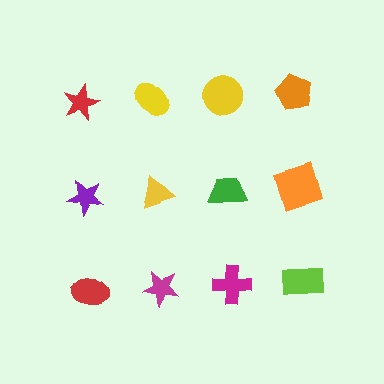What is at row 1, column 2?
A yellow ellipse.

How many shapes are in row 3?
4 shapes.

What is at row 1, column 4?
An orange pentagon.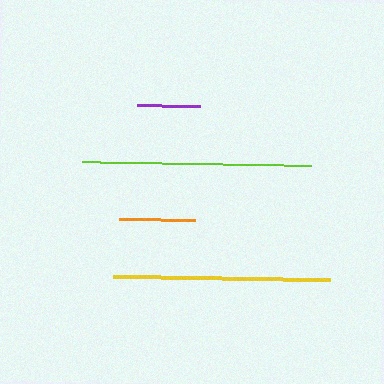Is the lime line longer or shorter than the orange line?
The lime line is longer than the orange line.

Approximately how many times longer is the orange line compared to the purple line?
The orange line is approximately 1.2 times the length of the purple line.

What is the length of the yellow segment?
The yellow segment is approximately 216 pixels long.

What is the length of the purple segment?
The purple segment is approximately 63 pixels long.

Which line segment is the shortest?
The purple line is the shortest at approximately 63 pixels.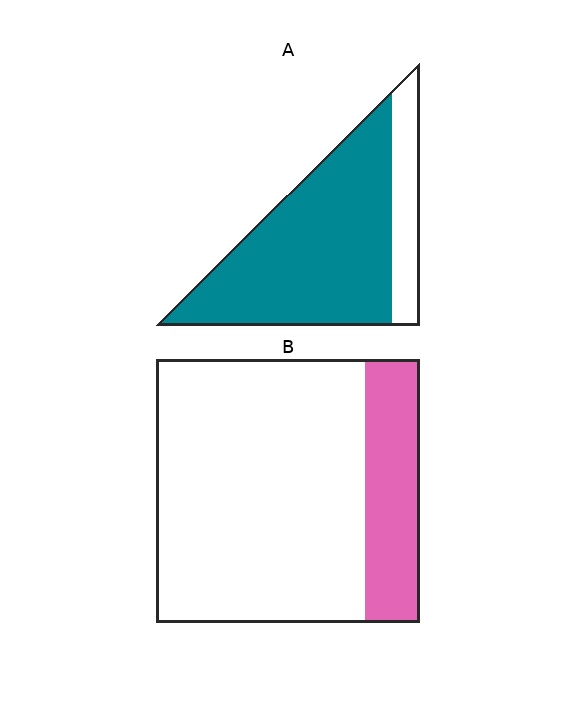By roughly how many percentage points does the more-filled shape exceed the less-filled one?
By roughly 60 percentage points (A over B).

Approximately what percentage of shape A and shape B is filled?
A is approximately 80% and B is approximately 20%.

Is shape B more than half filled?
No.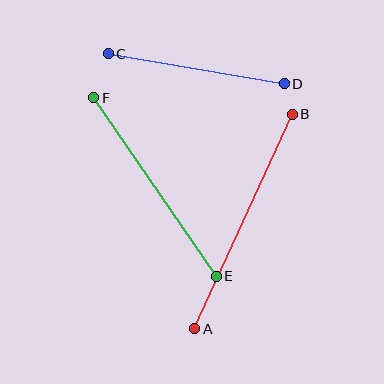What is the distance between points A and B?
The distance is approximately 236 pixels.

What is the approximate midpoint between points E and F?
The midpoint is at approximately (155, 187) pixels.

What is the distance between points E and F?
The distance is approximately 216 pixels.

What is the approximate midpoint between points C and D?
The midpoint is at approximately (196, 69) pixels.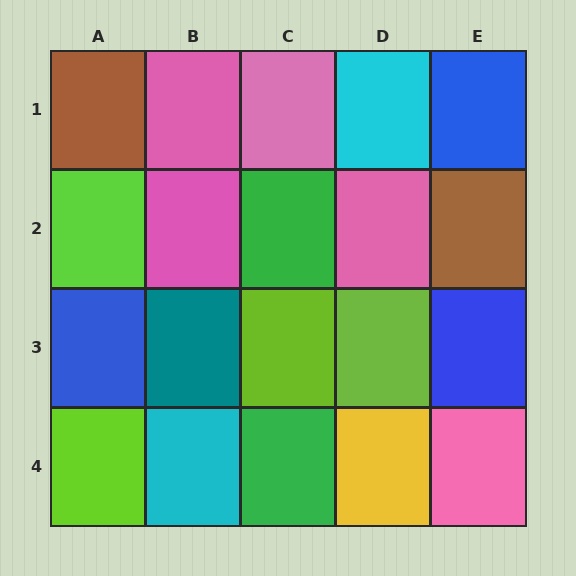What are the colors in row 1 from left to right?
Brown, pink, pink, cyan, blue.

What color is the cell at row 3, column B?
Teal.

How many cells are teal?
1 cell is teal.